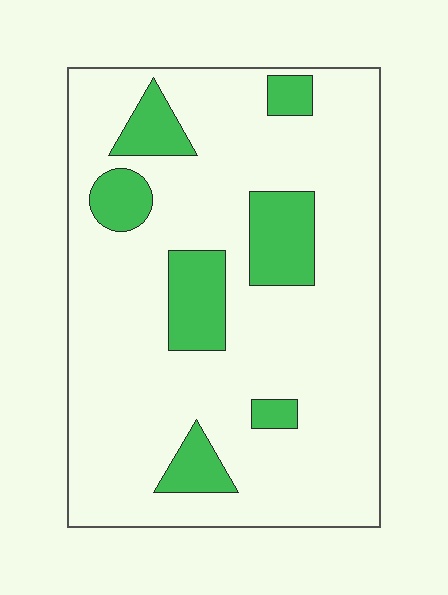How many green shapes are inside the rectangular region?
7.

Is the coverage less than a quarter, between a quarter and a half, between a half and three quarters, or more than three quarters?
Less than a quarter.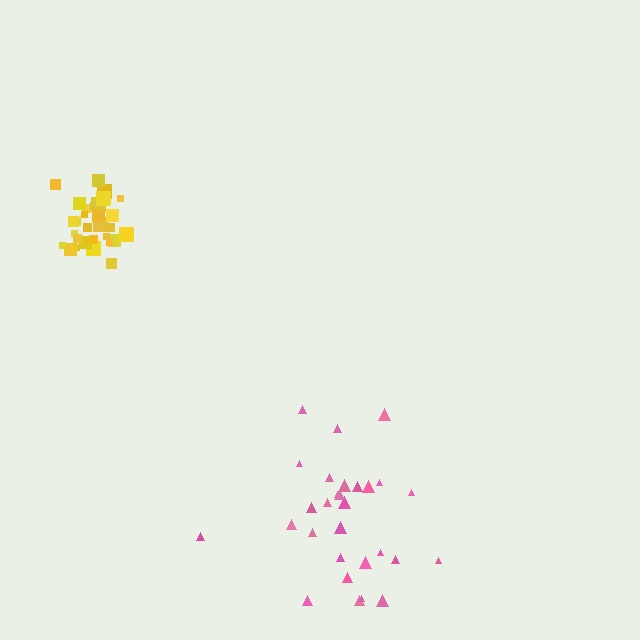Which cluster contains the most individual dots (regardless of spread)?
Yellow (31).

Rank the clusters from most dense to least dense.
yellow, pink.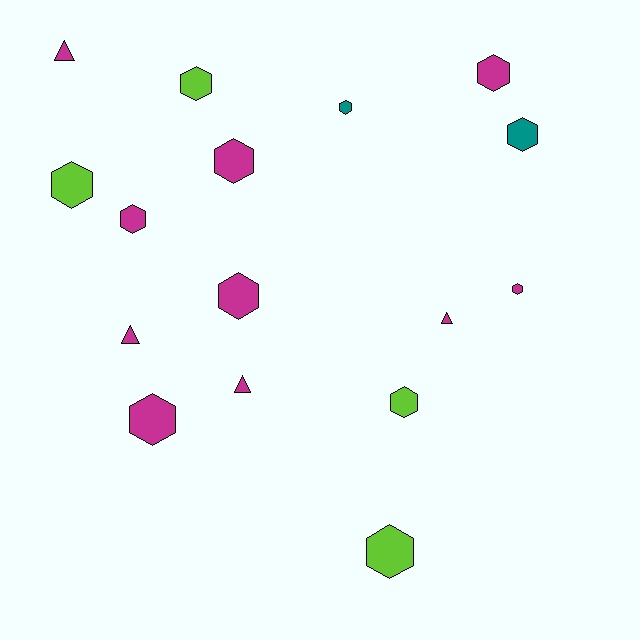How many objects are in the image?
There are 16 objects.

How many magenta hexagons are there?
There are 6 magenta hexagons.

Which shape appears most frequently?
Hexagon, with 12 objects.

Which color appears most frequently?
Magenta, with 10 objects.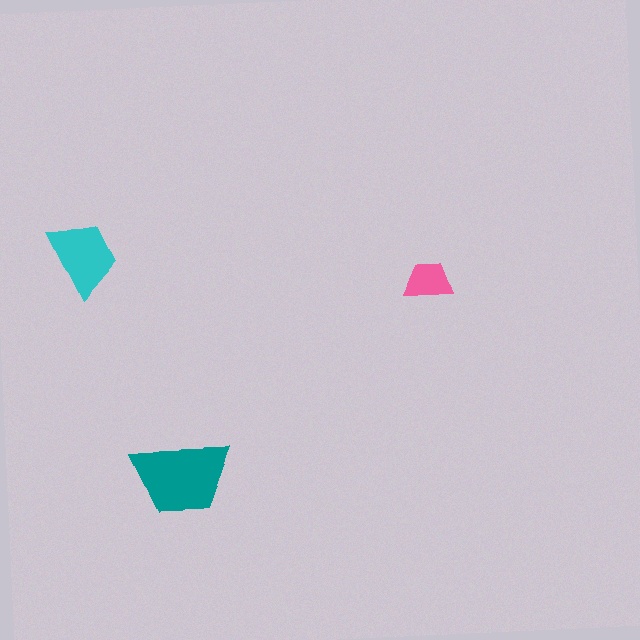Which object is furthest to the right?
The pink trapezoid is rightmost.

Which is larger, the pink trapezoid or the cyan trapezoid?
The cyan one.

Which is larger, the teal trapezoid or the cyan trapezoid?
The teal one.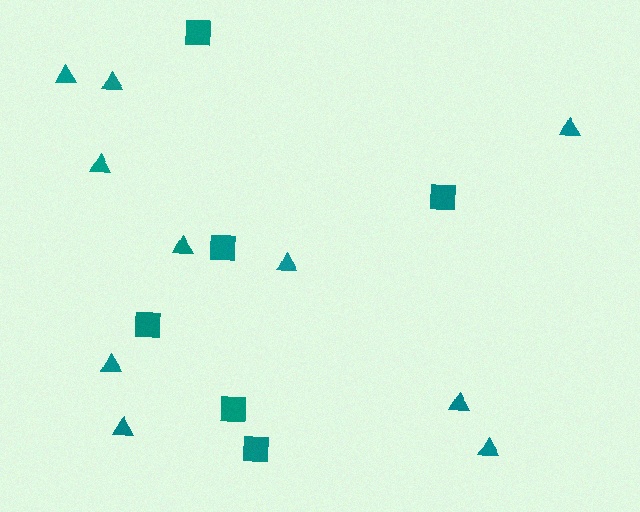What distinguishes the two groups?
There are 2 groups: one group of squares (6) and one group of triangles (10).